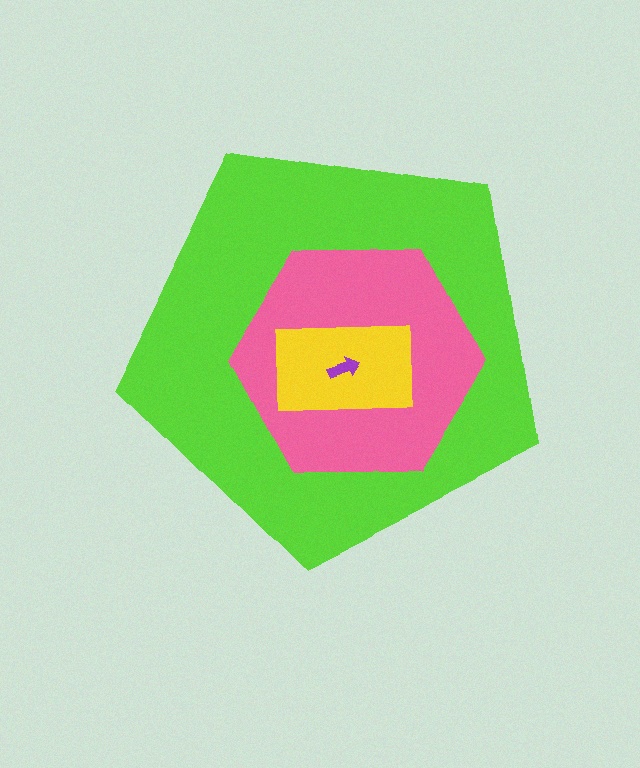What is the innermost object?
The purple arrow.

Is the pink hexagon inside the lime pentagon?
Yes.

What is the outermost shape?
The lime pentagon.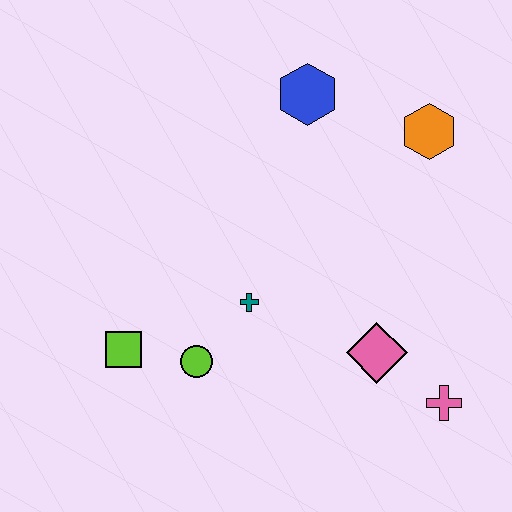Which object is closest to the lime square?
The lime circle is closest to the lime square.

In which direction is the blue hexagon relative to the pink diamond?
The blue hexagon is above the pink diamond.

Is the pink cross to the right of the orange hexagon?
Yes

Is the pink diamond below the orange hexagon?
Yes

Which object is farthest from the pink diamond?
The blue hexagon is farthest from the pink diamond.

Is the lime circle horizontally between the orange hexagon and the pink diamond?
No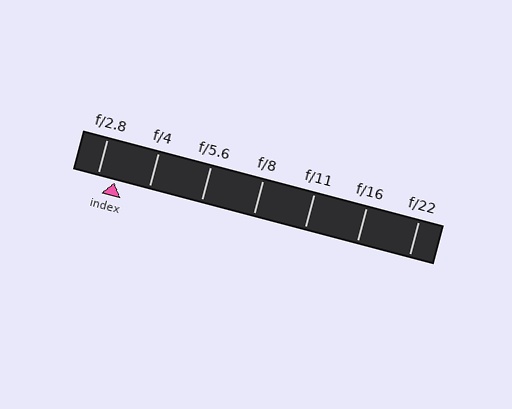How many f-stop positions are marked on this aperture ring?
There are 7 f-stop positions marked.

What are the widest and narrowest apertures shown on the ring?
The widest aperture shown is f/2.8 and the narrowest is f/22.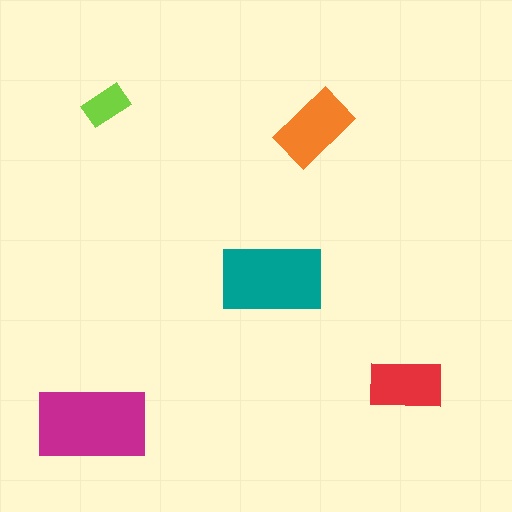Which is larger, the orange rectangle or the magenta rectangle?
The magenta one.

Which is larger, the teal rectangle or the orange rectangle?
The teal one.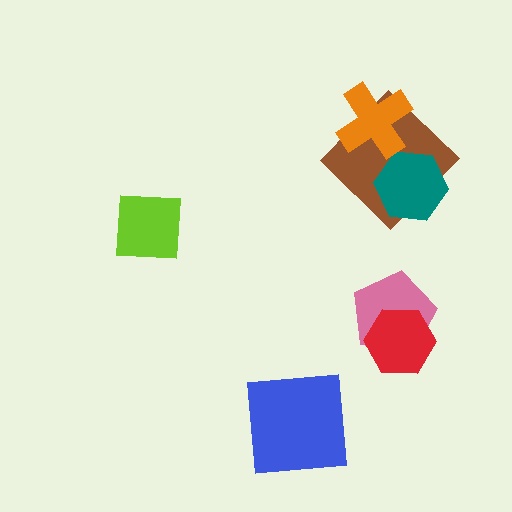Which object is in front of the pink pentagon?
The red hexagon is in front of the pink pentagon.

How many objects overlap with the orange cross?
1 object overlaps with the orange cross.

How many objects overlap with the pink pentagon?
1 object overlaps with the pink pentagon.